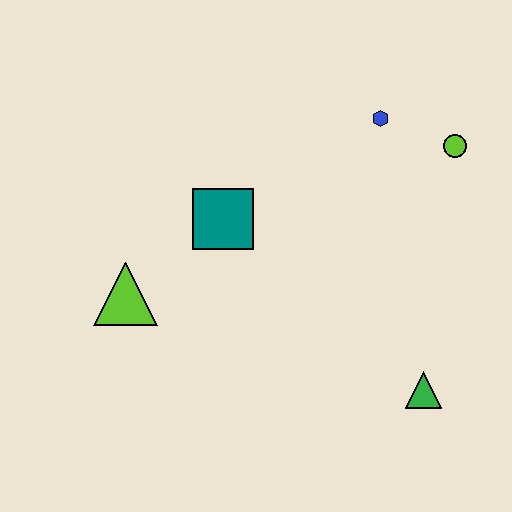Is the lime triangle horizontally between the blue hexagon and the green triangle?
No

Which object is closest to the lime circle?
The blue hexagon is closest to the lime circle.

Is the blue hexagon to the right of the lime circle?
No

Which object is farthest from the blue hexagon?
The lime triangle is farthest from the blue hexagon.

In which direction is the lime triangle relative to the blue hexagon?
The lime triangle is to the left of the blue hexagon.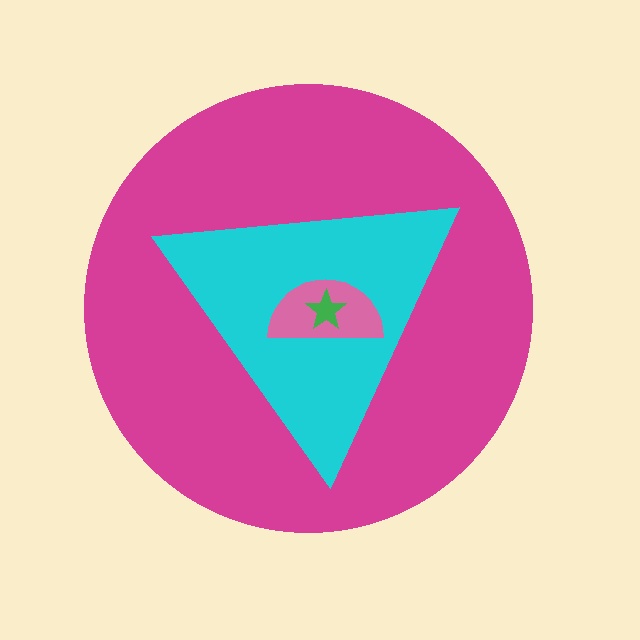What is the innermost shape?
The green star.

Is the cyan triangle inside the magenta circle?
Yes.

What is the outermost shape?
The magenta circle.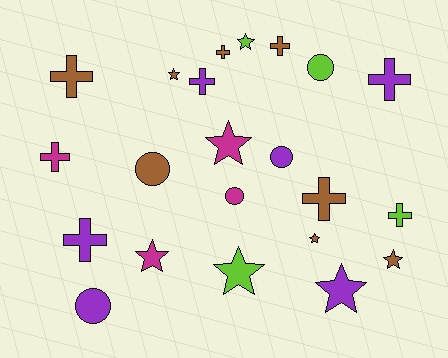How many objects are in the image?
There are 22 objects.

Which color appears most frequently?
Brown, with 8 objects.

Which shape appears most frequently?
Cross, with 9 objects.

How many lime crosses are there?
There is 1 lime cross.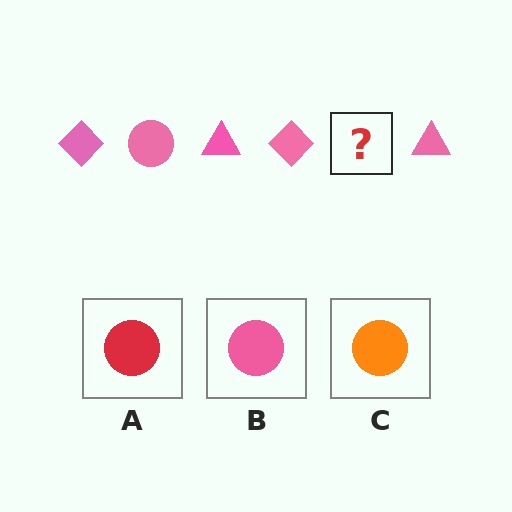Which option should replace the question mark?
Option B.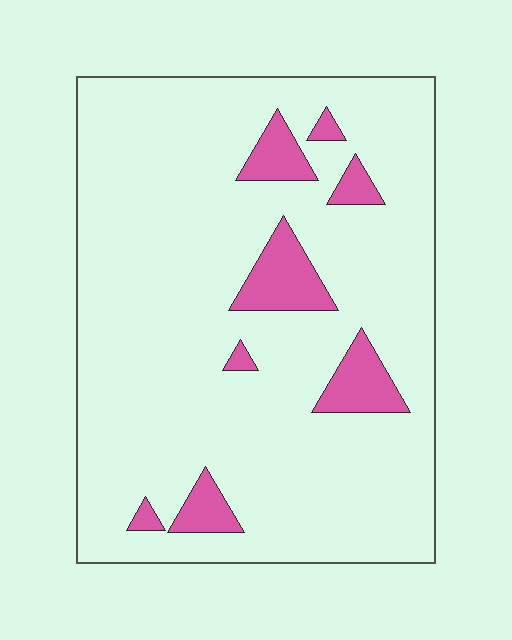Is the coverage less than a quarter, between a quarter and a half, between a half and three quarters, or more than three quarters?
Less than a quarter.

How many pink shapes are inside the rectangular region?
8.